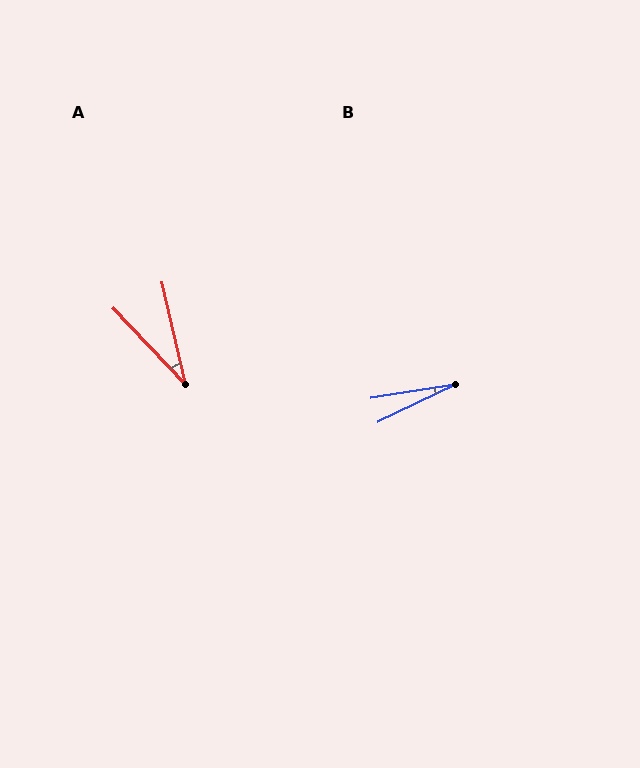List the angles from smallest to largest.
B (17°), A (30°).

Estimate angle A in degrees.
Approximately 30 degrees.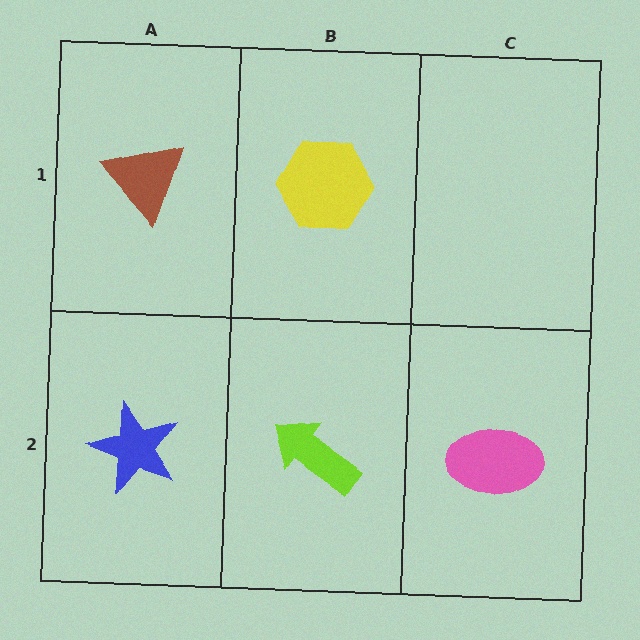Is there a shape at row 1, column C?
No, that cell is empty.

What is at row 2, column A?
A blue star.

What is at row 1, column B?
A yellow hexagon.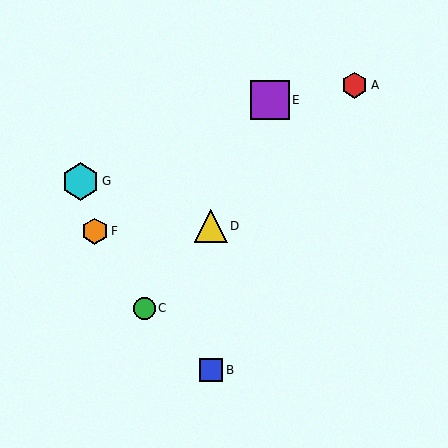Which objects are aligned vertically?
Objects B, D are aligned vertically.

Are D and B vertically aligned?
Yes, both are at x≈211.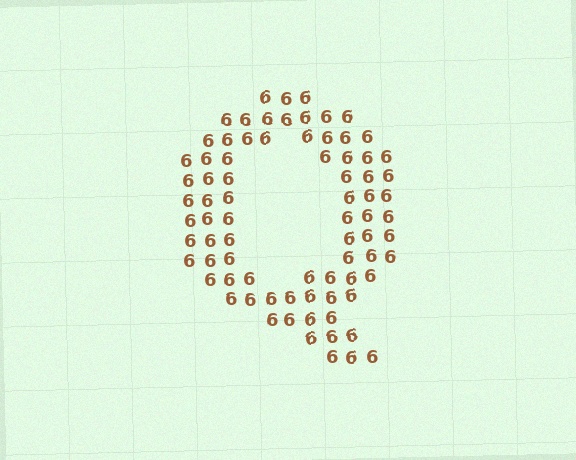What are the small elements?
The small elements are digit 6's.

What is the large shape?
The large shape is the letter Q.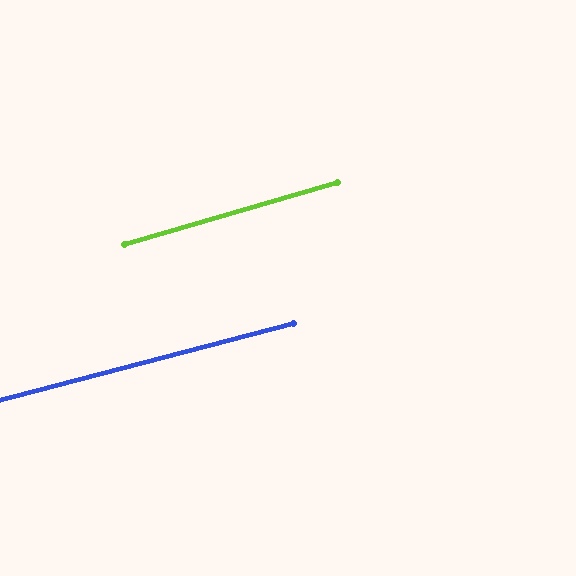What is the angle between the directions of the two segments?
Approximately 1 degree.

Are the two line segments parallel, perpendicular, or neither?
Parallel — their directions differ by only 1.5°.